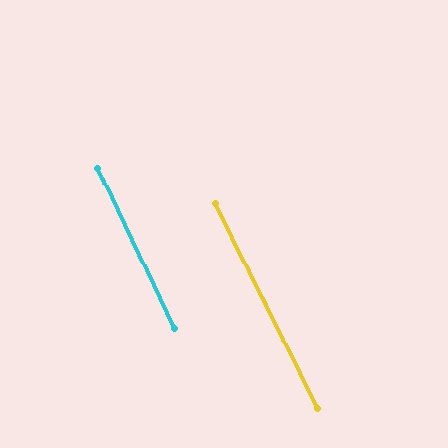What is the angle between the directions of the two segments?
Approximately 1 degree.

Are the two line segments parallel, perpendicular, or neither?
Parallel — their directions differ by only 0.9°.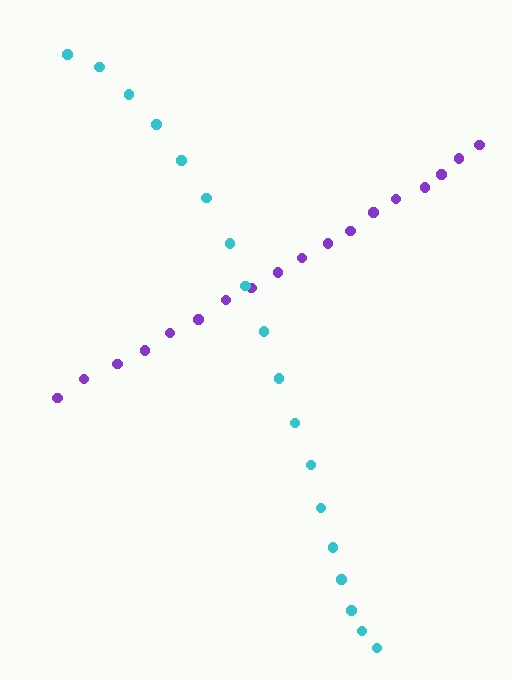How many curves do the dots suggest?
There are 2 distinct paths.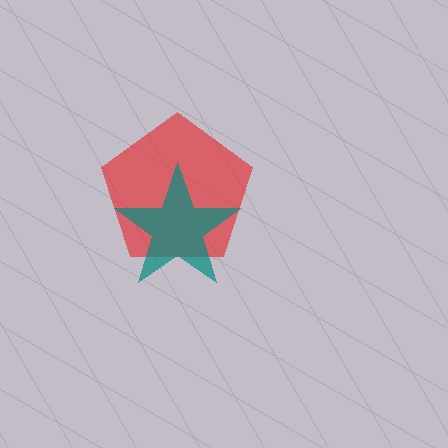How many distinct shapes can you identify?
There are 2 distinct shapes: a red pentagon, a teal star.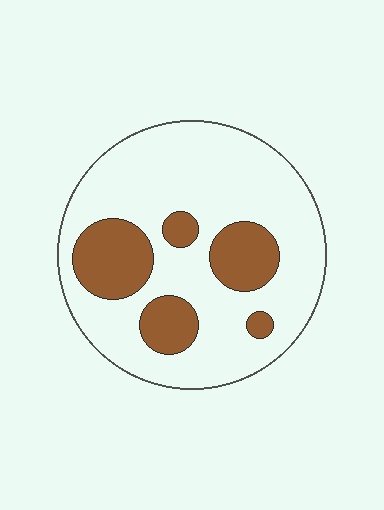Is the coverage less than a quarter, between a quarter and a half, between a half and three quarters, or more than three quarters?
Less than a quarter.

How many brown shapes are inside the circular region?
5.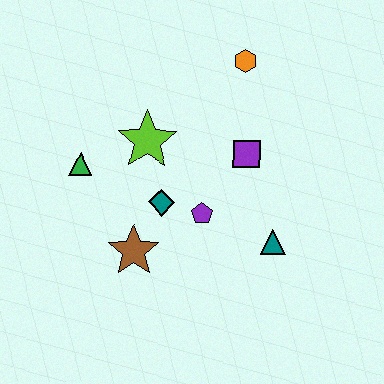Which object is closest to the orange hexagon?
The purple square is closest to the orange hexagon.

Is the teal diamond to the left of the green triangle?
No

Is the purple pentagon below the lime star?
Yes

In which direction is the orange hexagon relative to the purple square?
The orange hexagon is above the purple square.